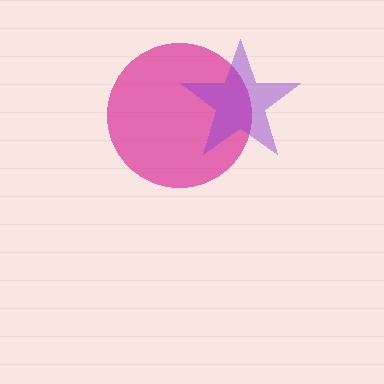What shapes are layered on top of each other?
The layered shapes are: a magenta circle, a purple star.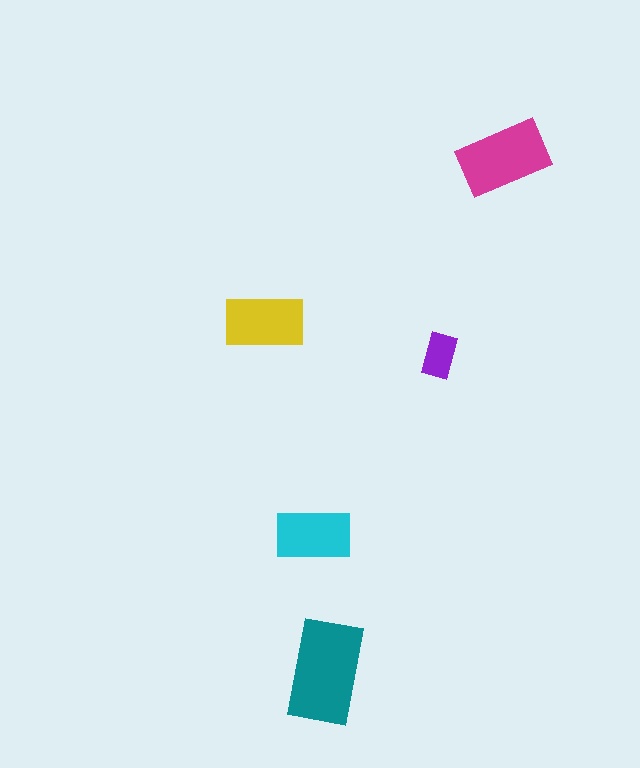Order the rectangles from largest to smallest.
the teal one, the magenta one, the yellow one, the cyan one, the purple one.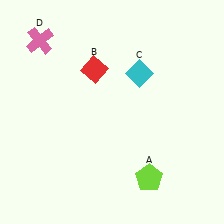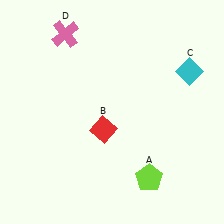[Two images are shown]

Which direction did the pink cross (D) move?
The pink cross (D) moved right.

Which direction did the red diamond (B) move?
The red diamond (B) moved down.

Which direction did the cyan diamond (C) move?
The cyan diamond (C) moved right.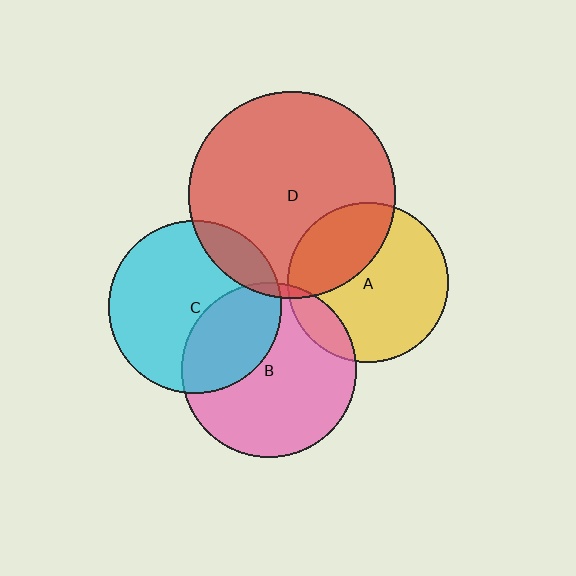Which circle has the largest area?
Circle D (red).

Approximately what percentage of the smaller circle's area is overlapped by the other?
Approximately 35%.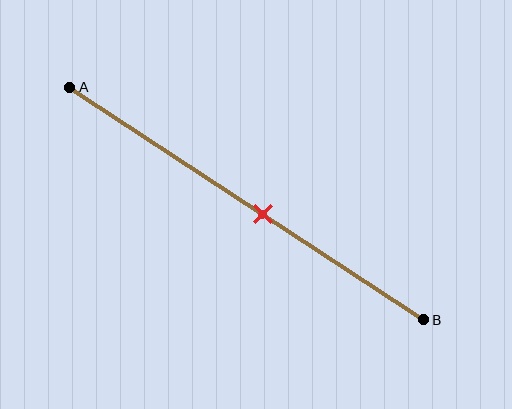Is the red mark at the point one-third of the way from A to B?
No, the mark is at about 55% from A, not at the 33% one-third point.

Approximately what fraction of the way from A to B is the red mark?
The red mark is approximately 55% of the way from A to B.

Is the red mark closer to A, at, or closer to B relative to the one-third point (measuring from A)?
The red mark is closer to point B than the one-third point of segment AB.